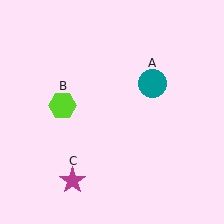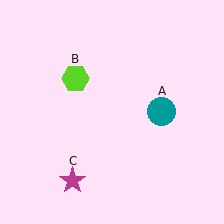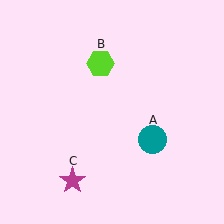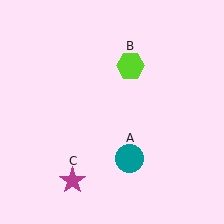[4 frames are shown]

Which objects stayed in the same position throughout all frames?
Magenta star (object C) remained stationary.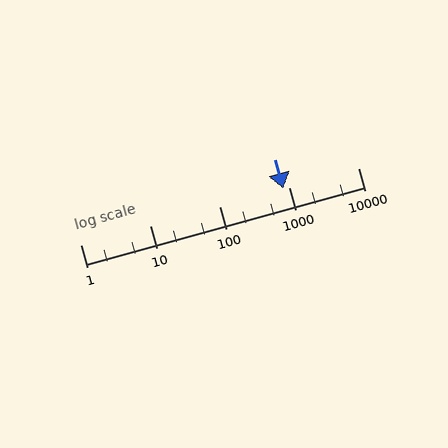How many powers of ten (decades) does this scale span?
The scale spans 4 decades, from 1 to 10000.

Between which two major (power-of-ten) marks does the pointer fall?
The pointer is between 100 and 1000.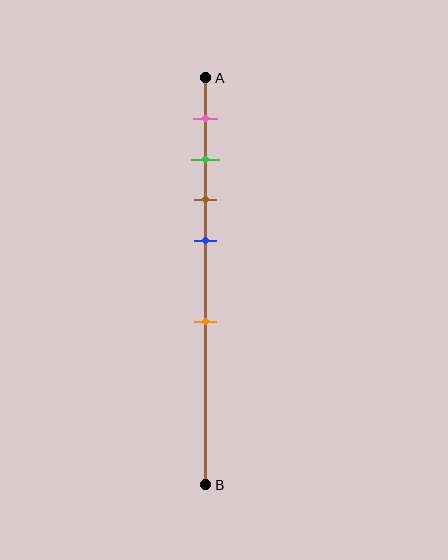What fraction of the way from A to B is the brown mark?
The brown mark is approximately 30% (0.3) of the way from A to B.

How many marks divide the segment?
There are 5 marks dividing the segment.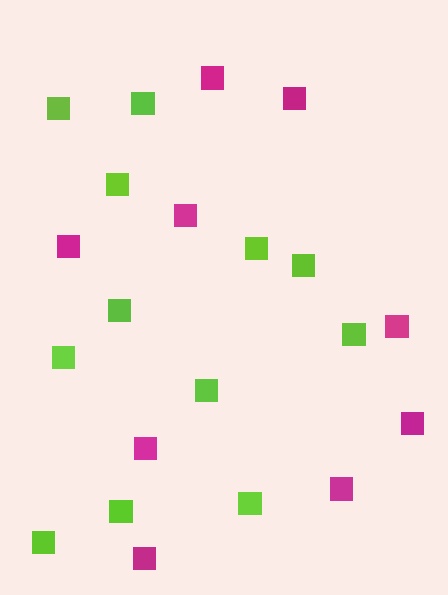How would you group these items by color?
There are 2 groups: one group of magenta squares (9) and one group of lime squares (12).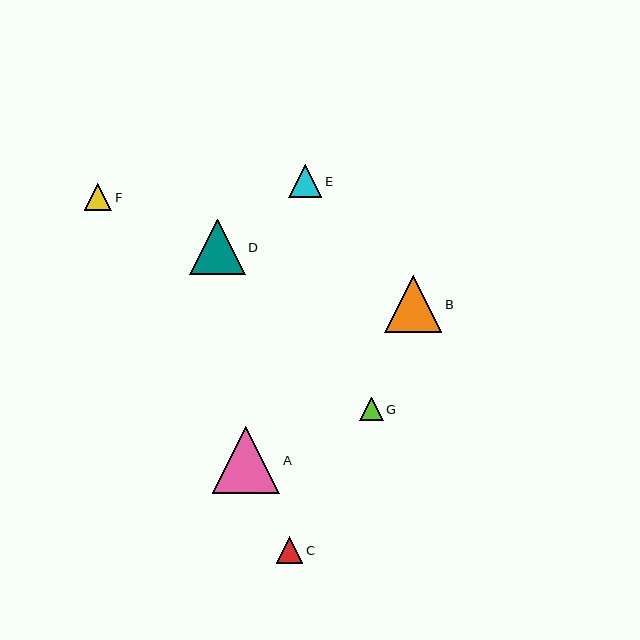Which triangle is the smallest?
Triangle G is the smallest with a size of approximately 24 pixels.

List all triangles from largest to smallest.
From largest to smallest: A, B, D, E, F, C, G.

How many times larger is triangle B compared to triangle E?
Triangle B is approximately 1.7 times the size of triangle E.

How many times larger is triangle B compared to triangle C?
Triangle B is approximately 2.1 times the size of triangle C.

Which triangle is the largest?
Triangle A is the largest with a size of approximately 68 pixels.